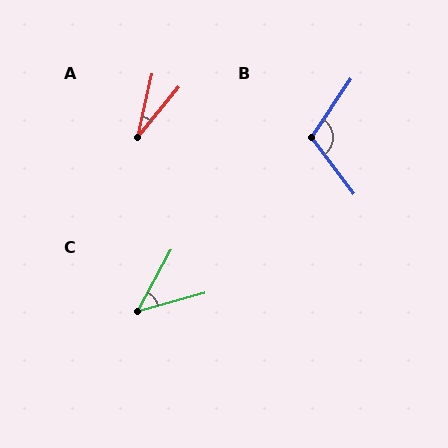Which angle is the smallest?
A, at approximately 26 degrees.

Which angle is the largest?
B, at approximately 109 degrees.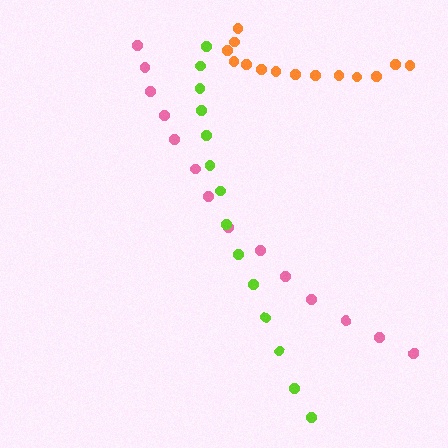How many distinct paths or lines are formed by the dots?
There are 3 distinct paths.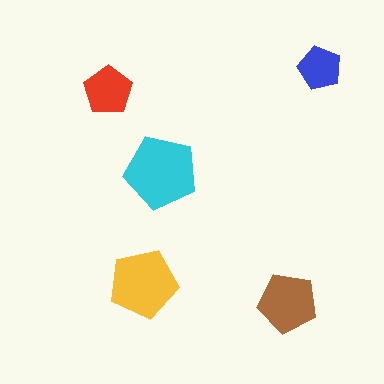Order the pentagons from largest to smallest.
the cyan one, the yellow one, the brown one, the red one, the blue one.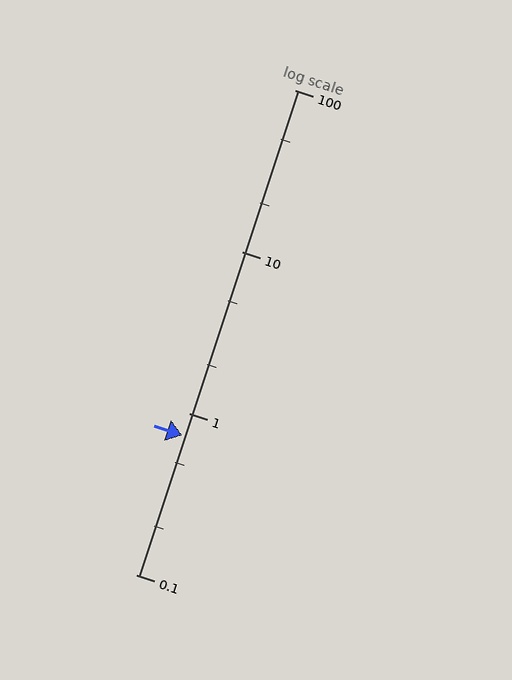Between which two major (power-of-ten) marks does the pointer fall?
The pointer is between 0.1 and 1.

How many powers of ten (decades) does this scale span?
The scale spans 3 decades, from 0.1 to 100.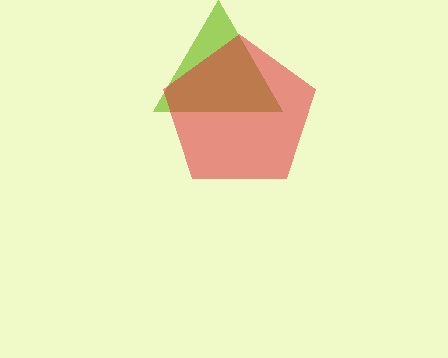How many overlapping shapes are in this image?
There are 2 overlapping shapes in the image.